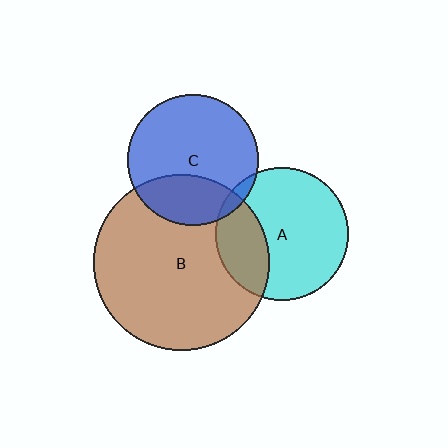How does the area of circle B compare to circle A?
Approximately 1.8 times.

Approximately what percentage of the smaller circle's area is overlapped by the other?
Approximately 5%.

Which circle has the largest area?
Circle B (brown).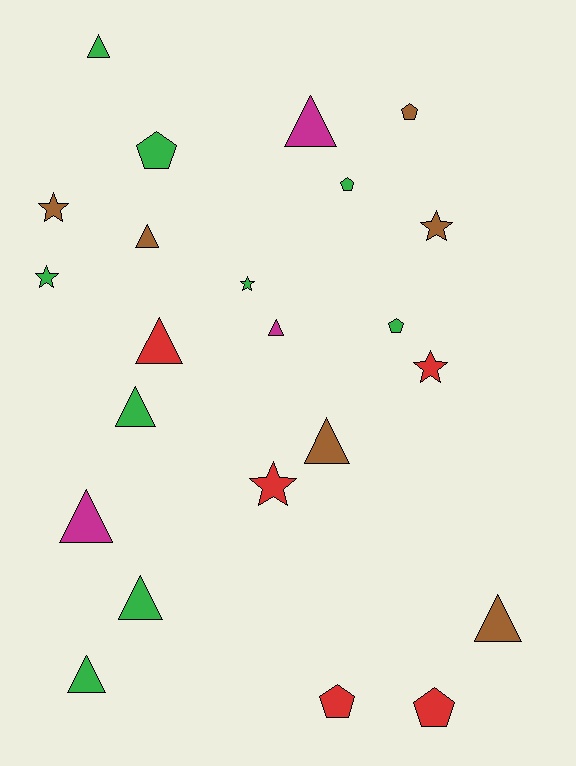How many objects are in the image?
There are 23 objects.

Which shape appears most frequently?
Triangle, with 11 objects.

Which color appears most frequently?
Green, with 9 objects.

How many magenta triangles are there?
There are 3 magenta triangles.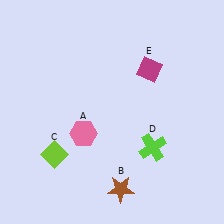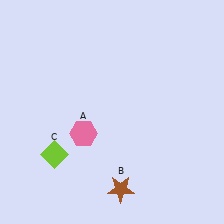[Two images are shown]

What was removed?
The lime cross (D), the magenta diamond (E) were removed in Image 2.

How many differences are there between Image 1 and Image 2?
There are 2 differences between the two images.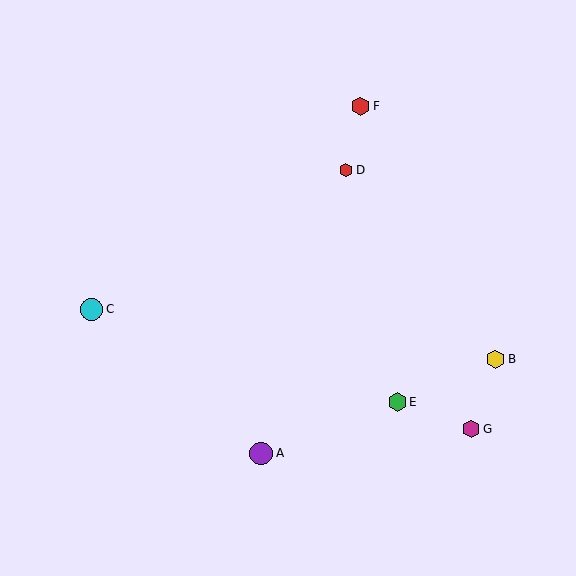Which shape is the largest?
The purple circle (labeled A) is the largest.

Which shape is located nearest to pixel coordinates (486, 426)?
The magenta hexagon (labeled G) at (471, 429) is nearest to that location.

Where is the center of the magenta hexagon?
The center of the magenta hexagon is at (471, 429).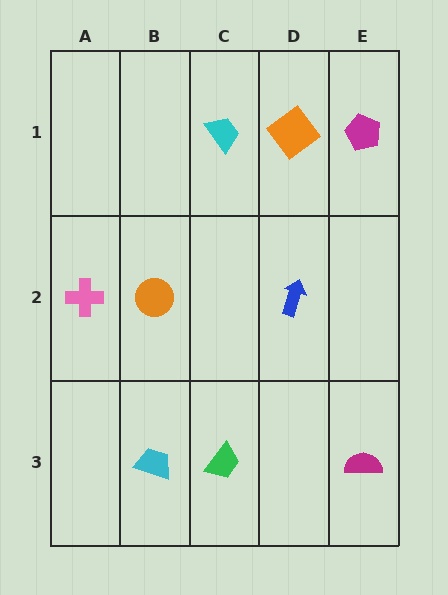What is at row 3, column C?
A green trapezoid.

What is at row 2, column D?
A blue arrow.